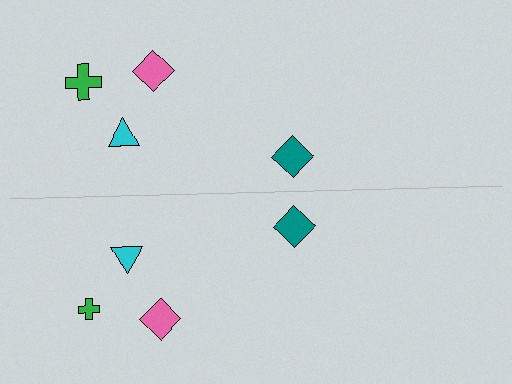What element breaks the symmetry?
The green cross on the bottom side has a different size than its mirror counterpart.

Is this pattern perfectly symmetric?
No, the pattern is not perfectly symmetric. The green cross on the bottom side has a different size than its mirror counterpart.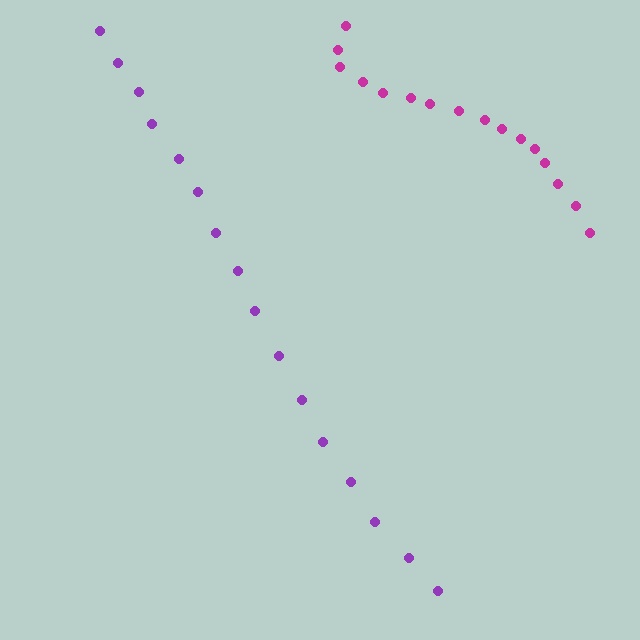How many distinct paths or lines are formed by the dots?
There are 2 distinct paths.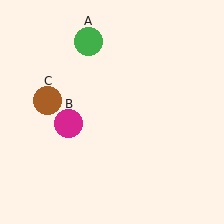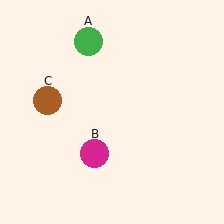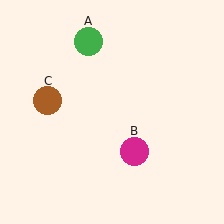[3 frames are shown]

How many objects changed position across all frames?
1 object changed position: magenta circle (object B).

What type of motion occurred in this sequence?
The magenta circle (object B) rotated counterclockwise around the center of the scene.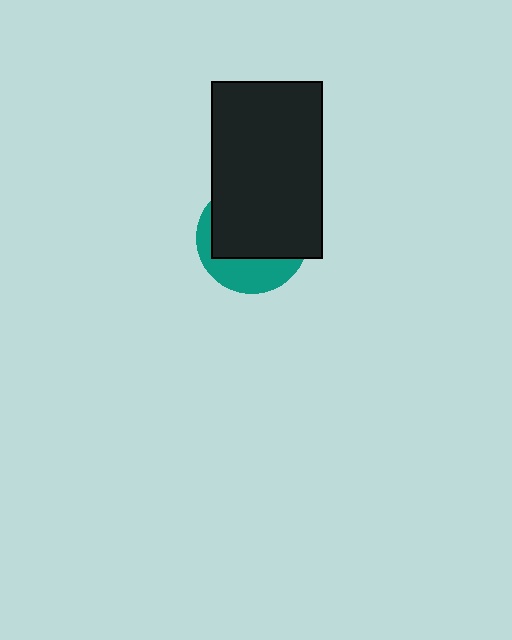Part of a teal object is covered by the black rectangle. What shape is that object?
It is a circle.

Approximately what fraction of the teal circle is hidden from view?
Roughly 67% of the teal circle is hidden behind the black rectangle.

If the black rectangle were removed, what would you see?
You would see the complete teal circle.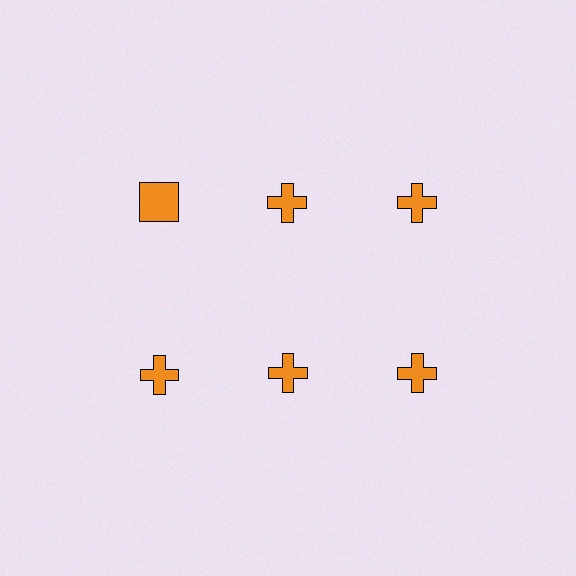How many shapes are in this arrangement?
There are 6 shapes arranged in a grid pattern.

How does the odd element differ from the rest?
It has a different shape: square instead of cross.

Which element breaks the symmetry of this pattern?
The orange square in the top row, leftmost column breaks the symmetry. All other shapes are orange crosses.